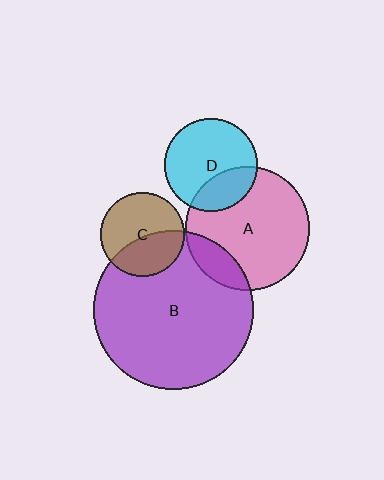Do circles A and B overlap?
Yes.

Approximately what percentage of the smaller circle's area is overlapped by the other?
Approximately 15%.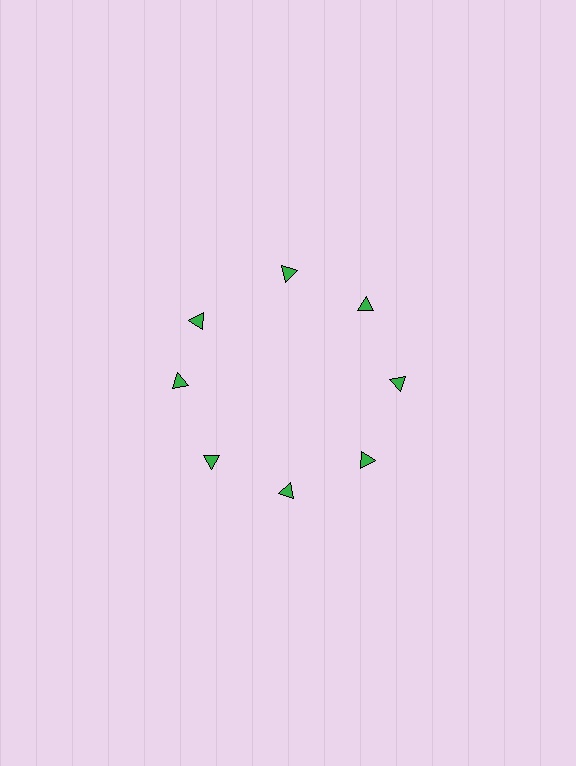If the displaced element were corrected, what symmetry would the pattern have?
It would have 8-fold rotational symmetry — the pattern would map onto itself every 45 degrees.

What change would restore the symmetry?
The symmetry would be restored by rotating it back into even spacing with its neighbors so that all 8 triangles sit at equal angles and equal distance from the center.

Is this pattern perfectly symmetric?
No. The 8 green triangles are arranged in a ring, but one element near the 10 o'clock position is rotated out of alignment along the ring, breaking the 8-fold rotational symmetry.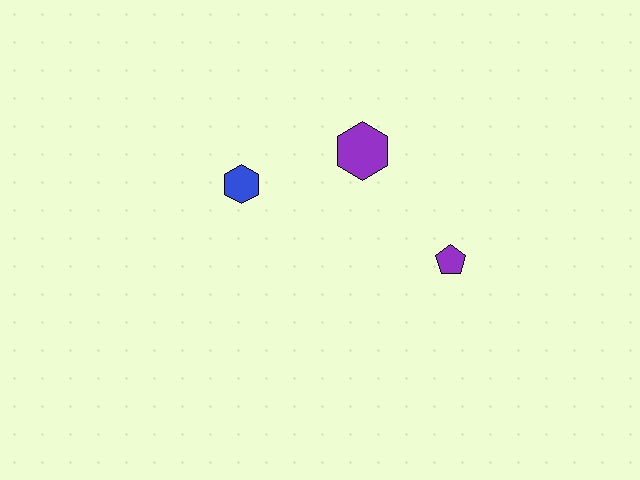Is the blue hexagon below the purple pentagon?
No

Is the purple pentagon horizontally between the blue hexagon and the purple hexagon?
No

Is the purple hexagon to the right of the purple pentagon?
No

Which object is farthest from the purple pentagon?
The blue hexagon is farthest from the purple pentagon.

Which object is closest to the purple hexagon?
The blue hexagon is closest to the purple hexagon.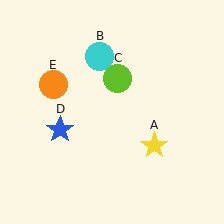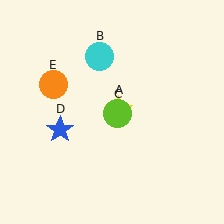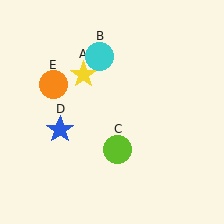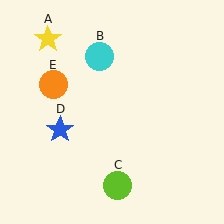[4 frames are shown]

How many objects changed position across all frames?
2 objects changed position: yellow star (object A), lime circle (object C).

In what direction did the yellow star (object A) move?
The yellow star (object A) moved up and to the left.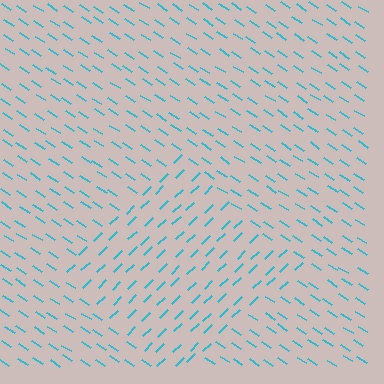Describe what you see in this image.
The image is filled with small cyan line segments. A diamond region in the image has lines oriented differently from the surrounding lines, creating a visible texture boundary.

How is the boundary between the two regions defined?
The boundary is defined purely by a change in line orientation (approximately 77 degrees difference). All lines are the same color and thickness.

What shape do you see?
I see a diamond.